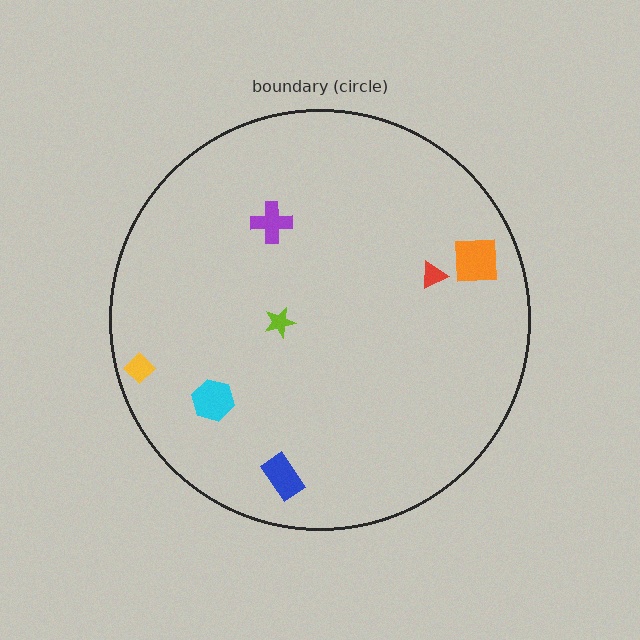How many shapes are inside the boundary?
7 inside, 0 outside.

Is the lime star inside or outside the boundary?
Inside.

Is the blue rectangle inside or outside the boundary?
Inside.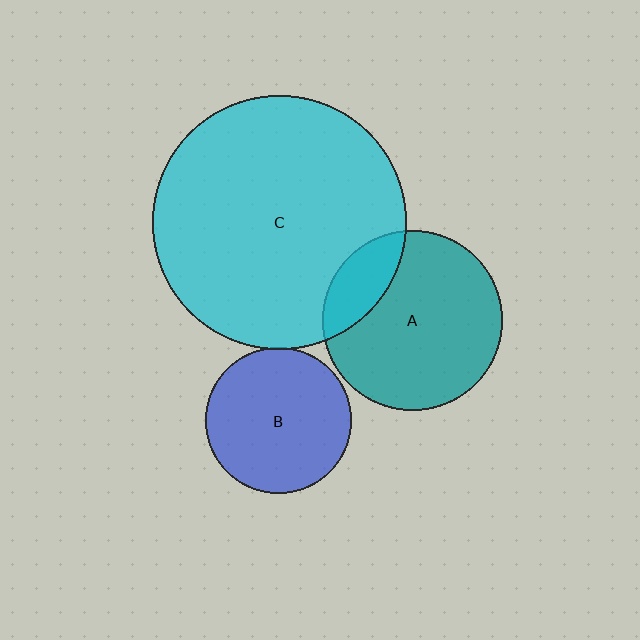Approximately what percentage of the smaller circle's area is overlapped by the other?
Approximately 20%.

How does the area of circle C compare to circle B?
Approximately 3.0 times.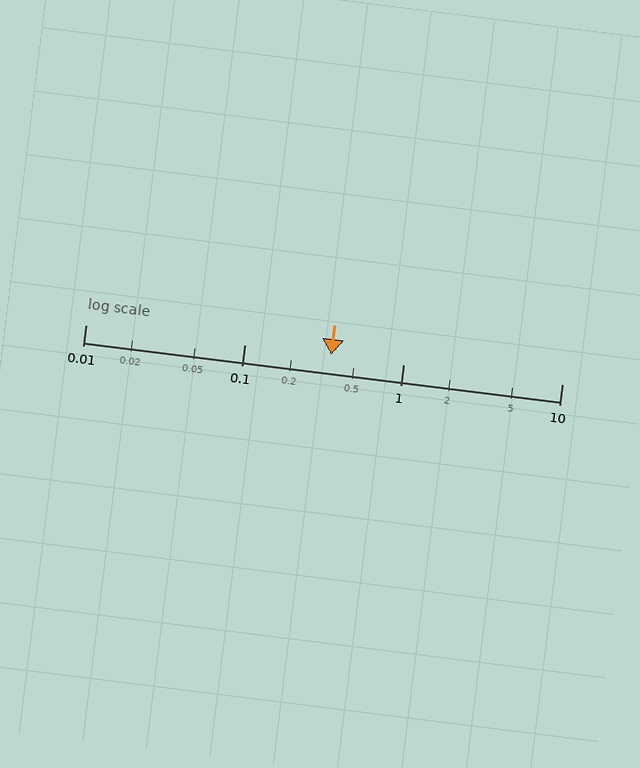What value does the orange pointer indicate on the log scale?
The pointer indicates approximately 0.35.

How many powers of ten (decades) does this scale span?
The scale spans 3 decades, from 0.01 to 10.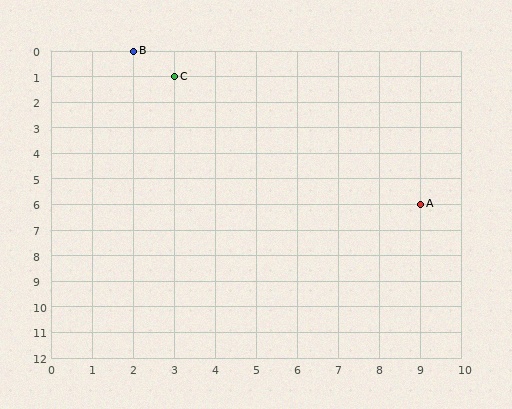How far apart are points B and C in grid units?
Points B and C are 1 column and 1 row apart (about 1.4 grid units diagonally).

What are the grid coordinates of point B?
Point B is at grid coordinates (2, 0).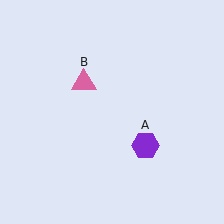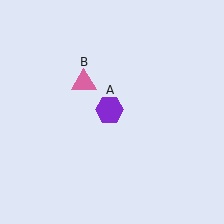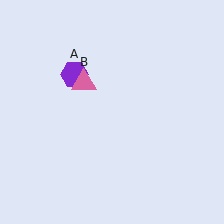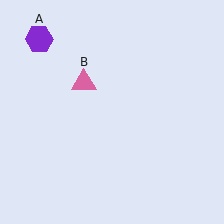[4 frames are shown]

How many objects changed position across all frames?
1 object changed position: purple hexagon (object A).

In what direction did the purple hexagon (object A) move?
The purple hexagon (object A) moved up and to the left.